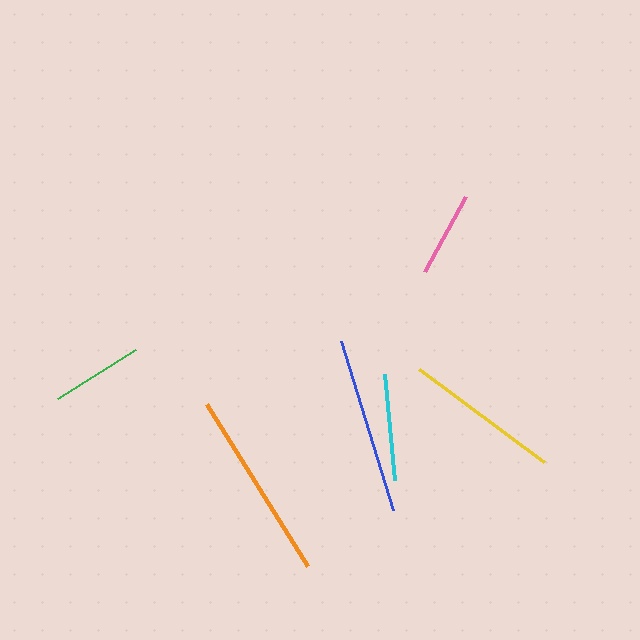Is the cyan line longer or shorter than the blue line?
The blue line is longer than the cyan line.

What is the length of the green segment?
The green segment is approximately 92 pixels long.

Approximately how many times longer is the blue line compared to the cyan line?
The blue line is approximately 1.7 times the length of the cyan line.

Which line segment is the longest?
The orange line is the longest at approximately 191 pixels.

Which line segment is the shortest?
The pink line is the shortest at approximately 86 pixels.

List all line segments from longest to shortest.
From longest to shortest: orange, blue, yellow, cyan, green, pink.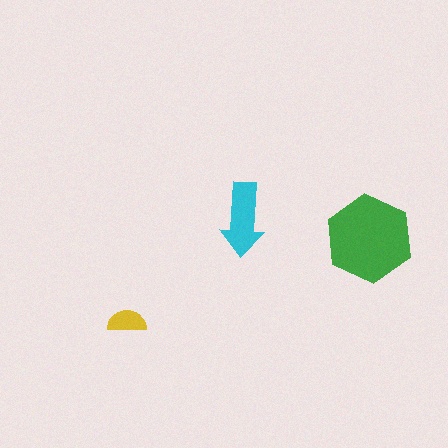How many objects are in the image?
There are 3 objects in the image.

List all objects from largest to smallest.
The green hexagon, the cyan arrow, the yellow semicircle.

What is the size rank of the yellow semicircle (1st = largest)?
3rd.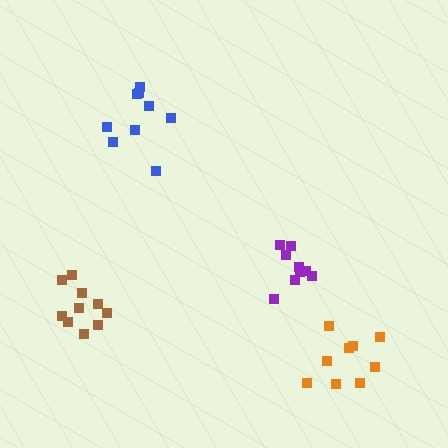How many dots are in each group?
Group 1: 9 dots, Group 2: 9 dots, Group 3: 10 dots, Group 4: 9 dots (37 total).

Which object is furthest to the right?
The orange cluster is rightmost.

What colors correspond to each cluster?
The clusters are colored: blue, purple, brown, orange.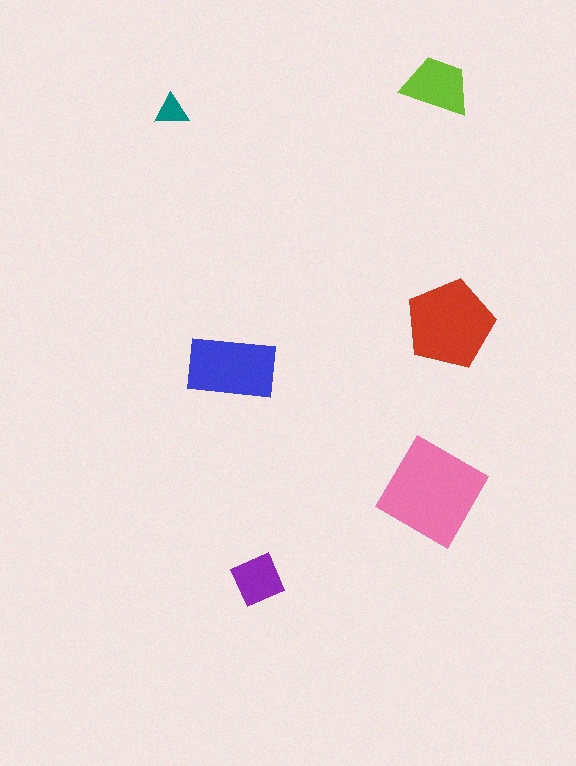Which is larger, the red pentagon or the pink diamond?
The pink diamond.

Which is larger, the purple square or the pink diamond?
The pink diamond.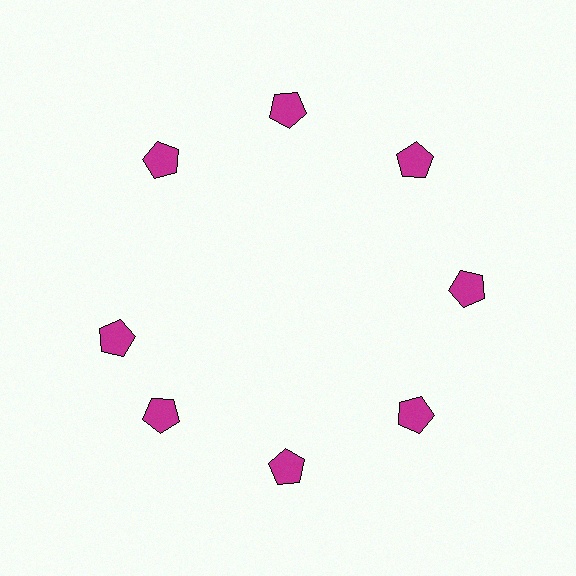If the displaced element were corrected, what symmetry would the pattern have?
It would have 8-fold rotational symmetry — the pattern would map onto itself every 45 degrees.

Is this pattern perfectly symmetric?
No. The 8 magenta pentagons are arranged in a ring, but one element near the 9 o'clock position is rotated out of alignment along the ring, breaking the 8-fold rotational symmetry.